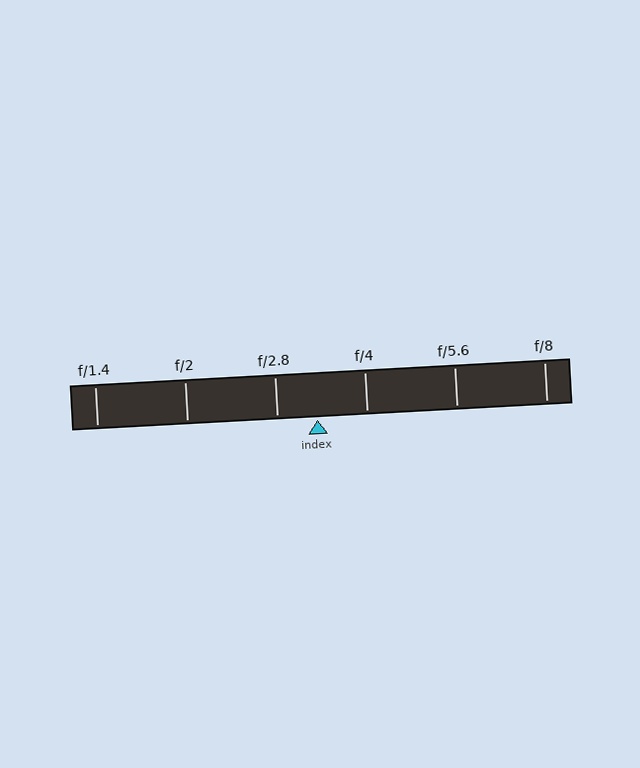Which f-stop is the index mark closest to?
The index mark is closest to f/2.8.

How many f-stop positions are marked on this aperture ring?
There are 6 f-stop positions marked.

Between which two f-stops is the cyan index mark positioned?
The index mark is between f/2.8 and f/4.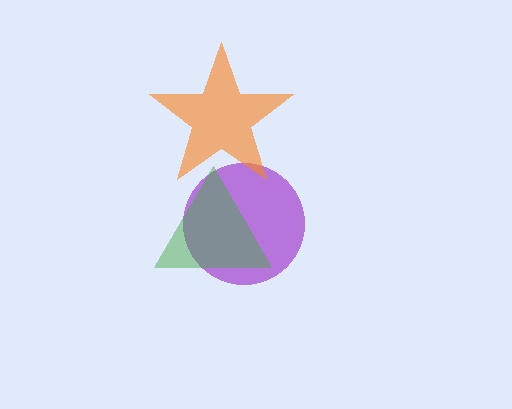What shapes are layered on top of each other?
The layered shapes are: a purple circle, a green triangle, an orange star.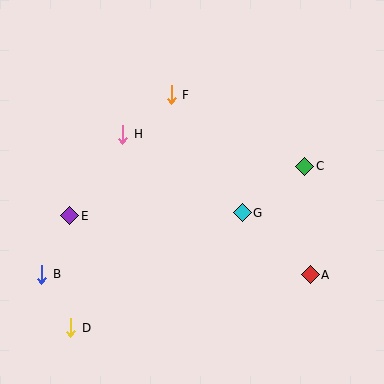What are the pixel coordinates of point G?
Point G is at (242, 213).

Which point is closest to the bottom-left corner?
Point D is closest to the bottom-left corner.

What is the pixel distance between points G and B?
The distance between G and B is 210 pixels.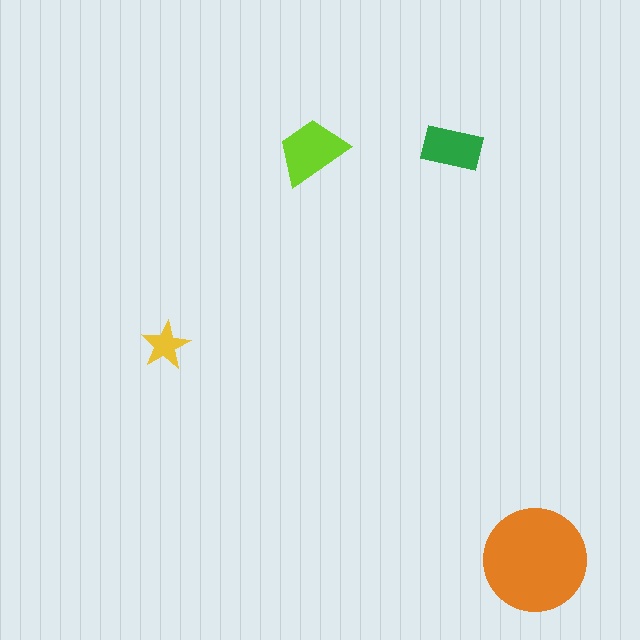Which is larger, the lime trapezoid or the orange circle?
The orange circle.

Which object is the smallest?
The yellow star.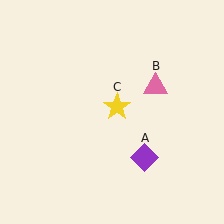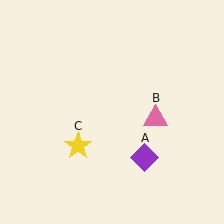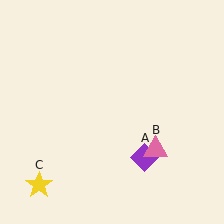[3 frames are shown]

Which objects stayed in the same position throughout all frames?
Purple diamond (object A) remained stationary.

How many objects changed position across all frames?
2 objects changed position: pink triangle (object B), yellow star (object C).